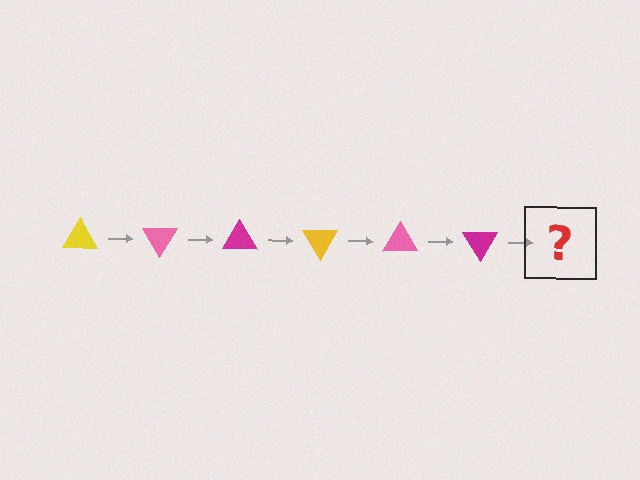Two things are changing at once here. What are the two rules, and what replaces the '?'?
The two rules are that it rotates 60 degrees each step and the color cycles through yellow, pink, and magenta. The '?' should be a yellow triangle, rotated 360 degrees from the start.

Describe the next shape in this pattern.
It should be a yellow triangle, rotated 360 degrees from the start.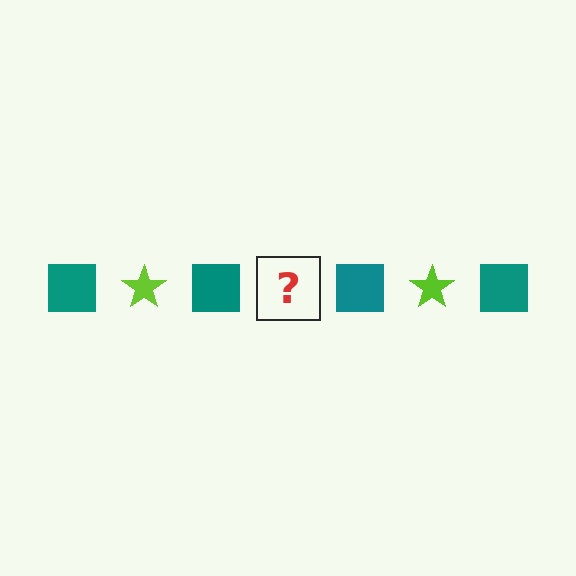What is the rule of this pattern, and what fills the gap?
The rule is that the pattern alternates between teal square and lime star. The gap should be filled with a lime star.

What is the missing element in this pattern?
The missing element is a lime star.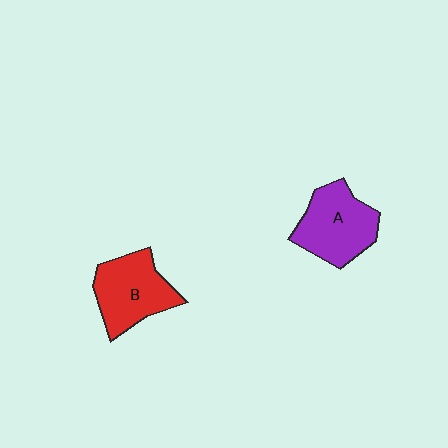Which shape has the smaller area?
Shape B (red).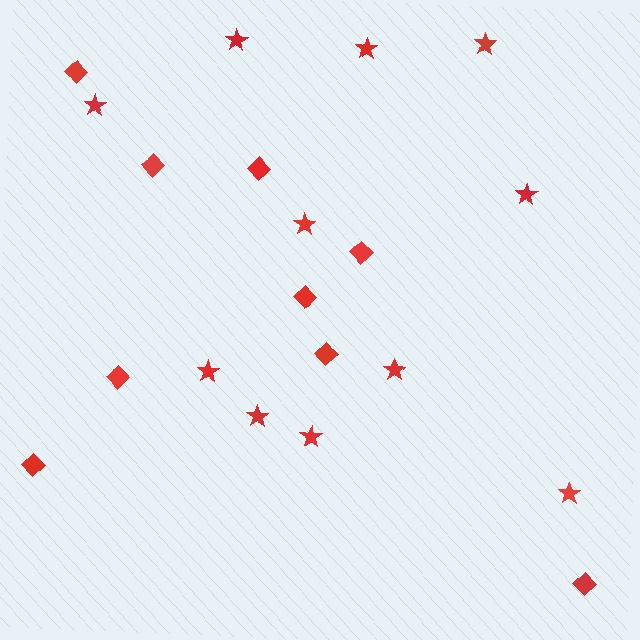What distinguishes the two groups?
There are 2 groups: one group of diamonds (9) and one group of stars (11).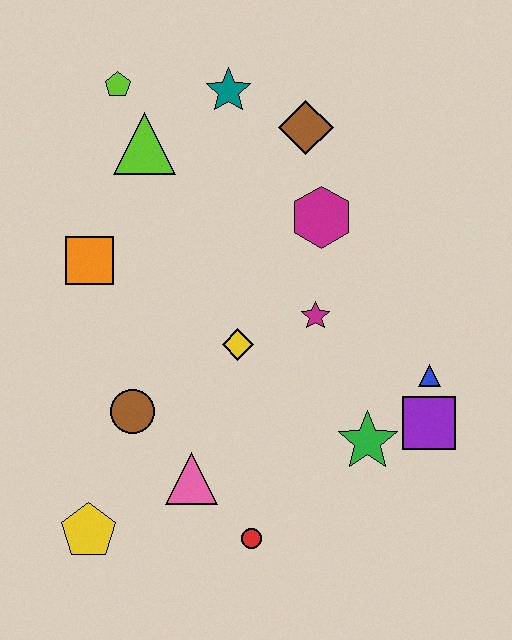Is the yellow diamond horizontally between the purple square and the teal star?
Yes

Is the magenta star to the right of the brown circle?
Yes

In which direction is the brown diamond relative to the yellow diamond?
The brown diamond is above the yellow diamond.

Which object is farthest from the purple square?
The lime pentagon is farthest from the purple square.